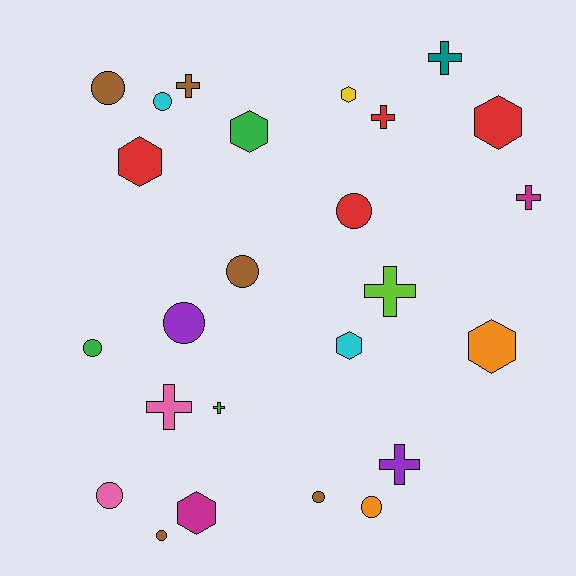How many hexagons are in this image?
There are 7 hexagons.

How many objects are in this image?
There are 25 objects.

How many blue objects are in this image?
There are no blue objects.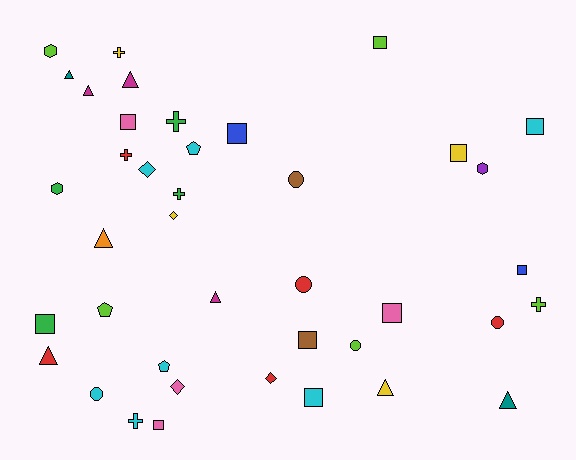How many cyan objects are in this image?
There are 7 cyan objects.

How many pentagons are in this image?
There are 3 pentagons.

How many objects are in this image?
There are 40 objects.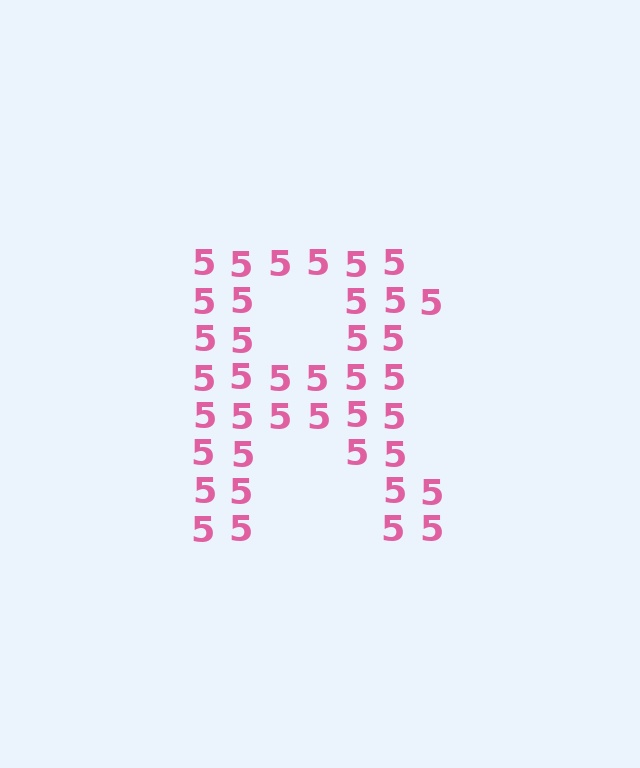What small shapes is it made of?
It is made of small digit 5's.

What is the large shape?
The large shape is the letter R.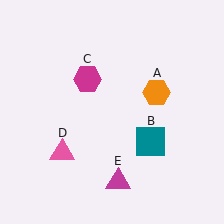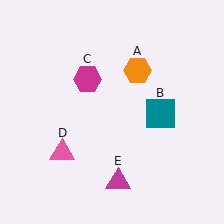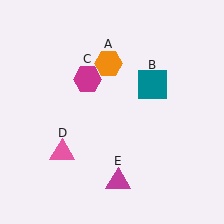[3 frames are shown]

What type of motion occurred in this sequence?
The orange hexagon (object A), teal square (object B) rotated counterclockwise around the center of the scene.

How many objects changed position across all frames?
2 objects changed position: orange hexagon (object A), teal square (object B).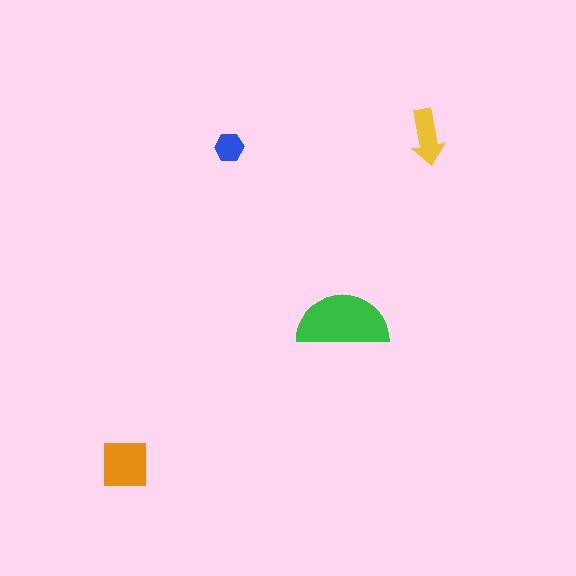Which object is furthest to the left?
The orange square is leftmost.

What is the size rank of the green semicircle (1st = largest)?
1st.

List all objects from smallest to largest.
The blue hexagon, the yellow arrow, the orange square, the green semicircle.